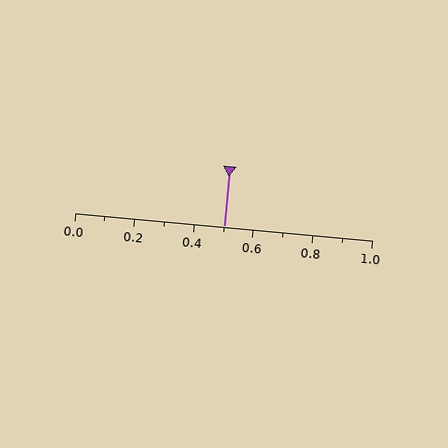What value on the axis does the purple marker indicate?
The marker indicates approximately 0.5.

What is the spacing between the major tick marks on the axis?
The major ticks are spaced 0.2 apart.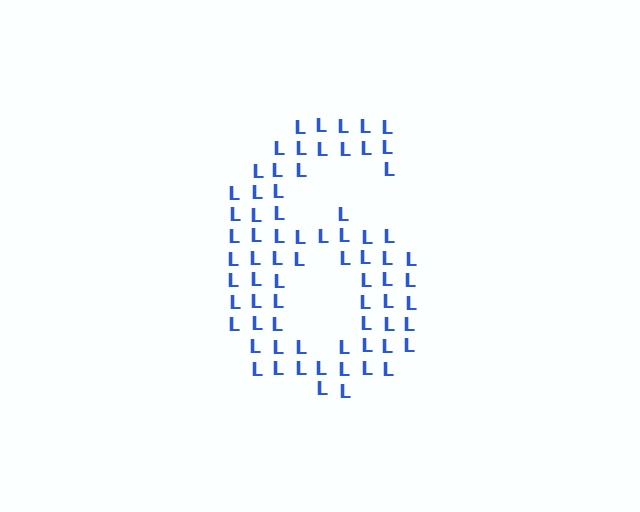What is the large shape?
The large shape is the digit 6.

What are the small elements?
The small elements are letter L's.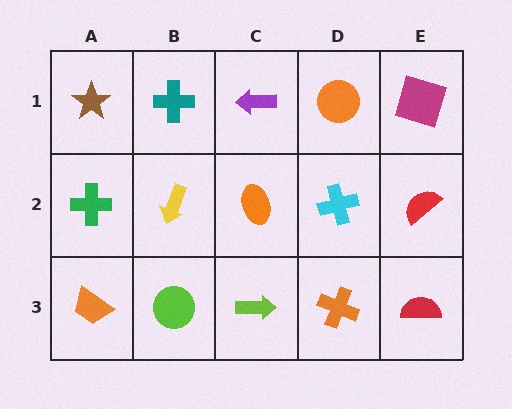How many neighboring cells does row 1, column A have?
2.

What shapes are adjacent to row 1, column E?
A red semicircle (row 2, column E), an orange circle (row 1, column D).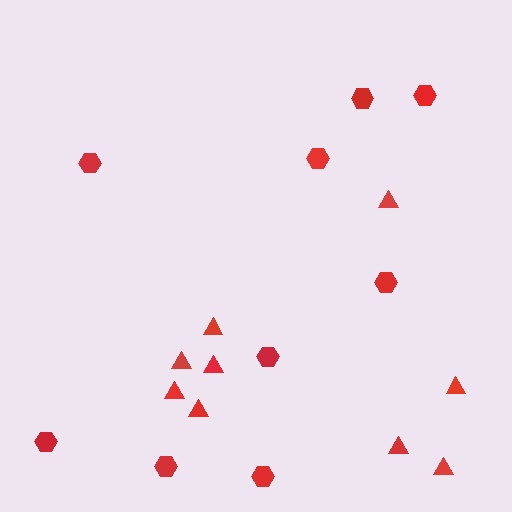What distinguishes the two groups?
There are 2 groups: one group of hexagons (9) and one group of triangles (9).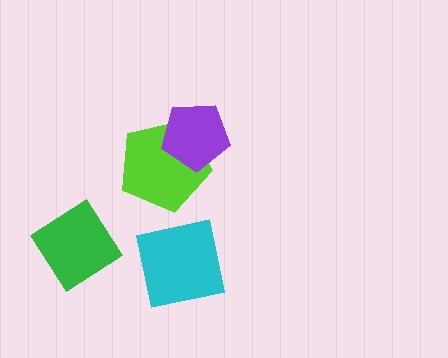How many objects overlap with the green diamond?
0 objects overlap with the green diamond.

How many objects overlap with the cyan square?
0 objects overlap with the cyan square.